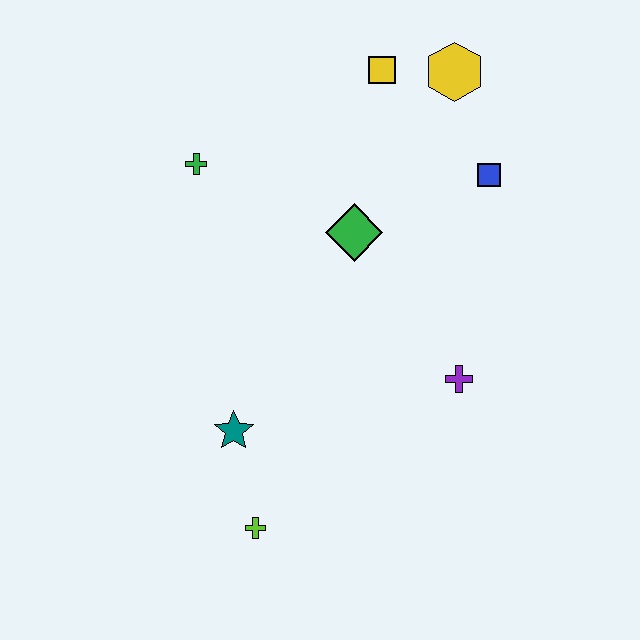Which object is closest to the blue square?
The yellow hexagon is closest to the blue square.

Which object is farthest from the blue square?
The lime cross is farthest from the blue square.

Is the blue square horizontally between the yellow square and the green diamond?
No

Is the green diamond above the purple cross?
Yes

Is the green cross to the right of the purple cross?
No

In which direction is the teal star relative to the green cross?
The teal star is below the green cross.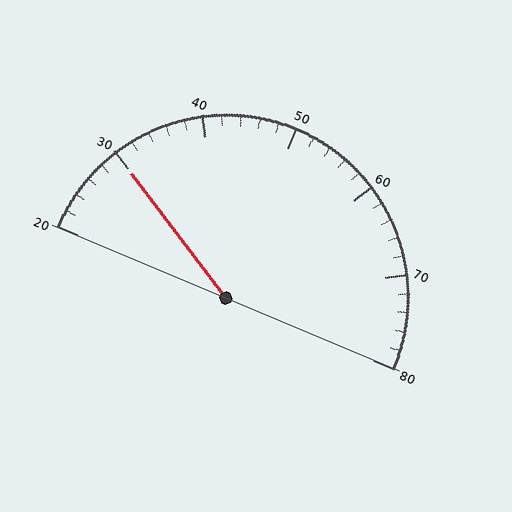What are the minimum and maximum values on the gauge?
The gauge ranges from 20 to 80.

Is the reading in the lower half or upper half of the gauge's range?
The reading is in the lower half of the range (20 to 80).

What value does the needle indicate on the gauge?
The needle indicates approximately 30.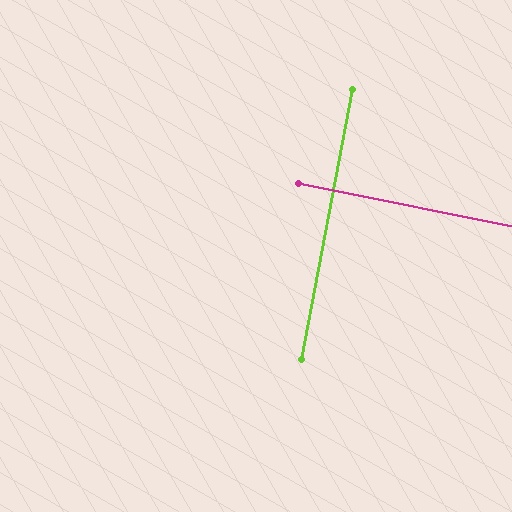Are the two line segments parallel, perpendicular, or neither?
Perpendicular — they meet at approximately 90°.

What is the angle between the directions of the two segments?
Approximately 90 degrees.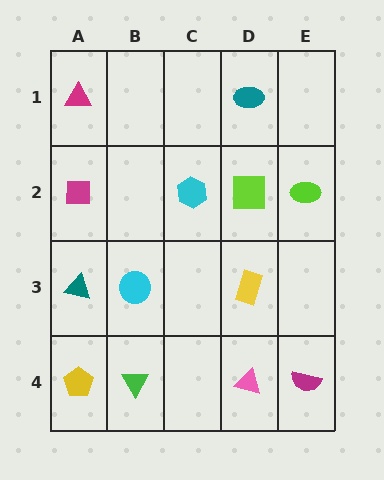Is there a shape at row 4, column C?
No, that cell is empty.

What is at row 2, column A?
A magenta square.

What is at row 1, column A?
A magenta triangle.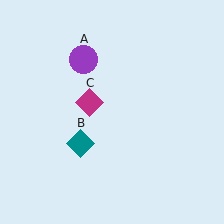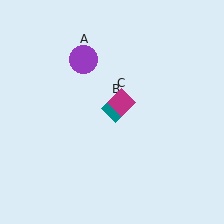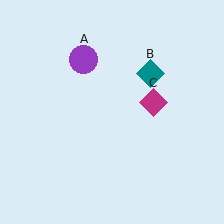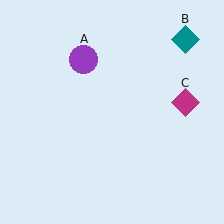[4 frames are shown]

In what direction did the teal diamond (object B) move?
The teal diamond (object B) moved up and to the right.